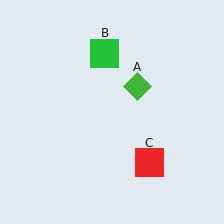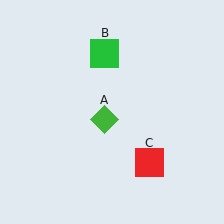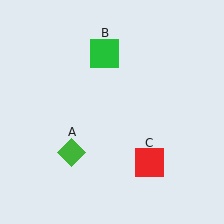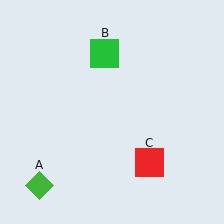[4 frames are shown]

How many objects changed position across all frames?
1 object changed position: green diamond (object A).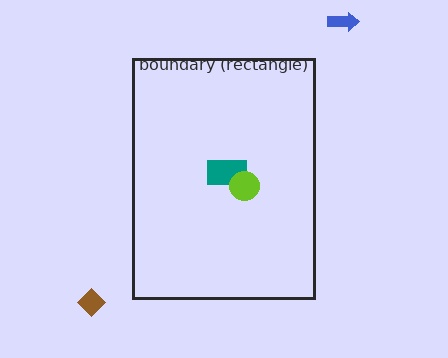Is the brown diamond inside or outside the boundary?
Outside.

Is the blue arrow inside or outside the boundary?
Outside.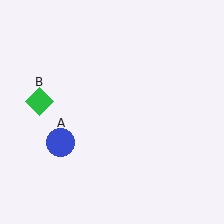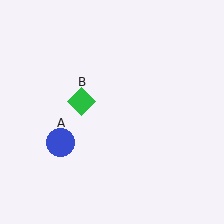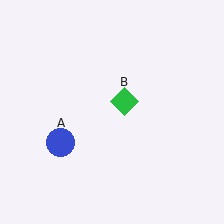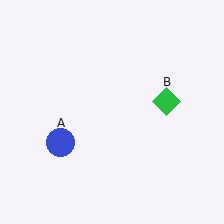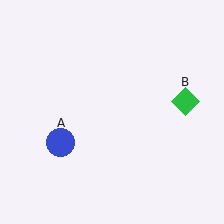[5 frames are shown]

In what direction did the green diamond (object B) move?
The green diamond (object B) moved right.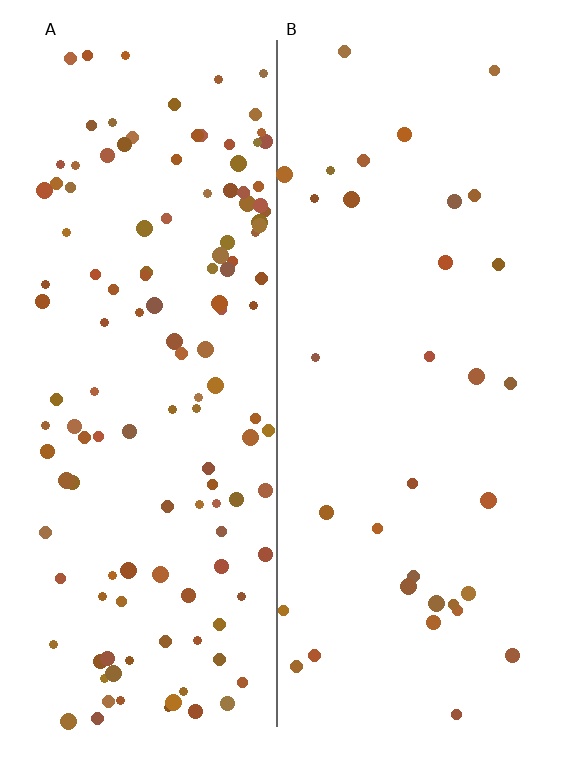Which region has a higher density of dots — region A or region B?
A (the left).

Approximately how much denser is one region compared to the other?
Approximately 4.0× — region A over region B.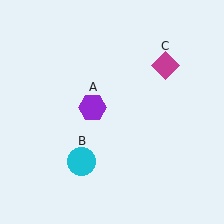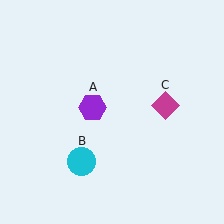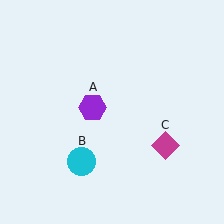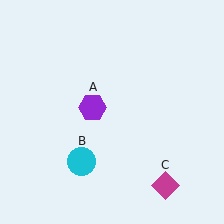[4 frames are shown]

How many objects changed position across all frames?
1 object changed position: magenta diamond (object C).